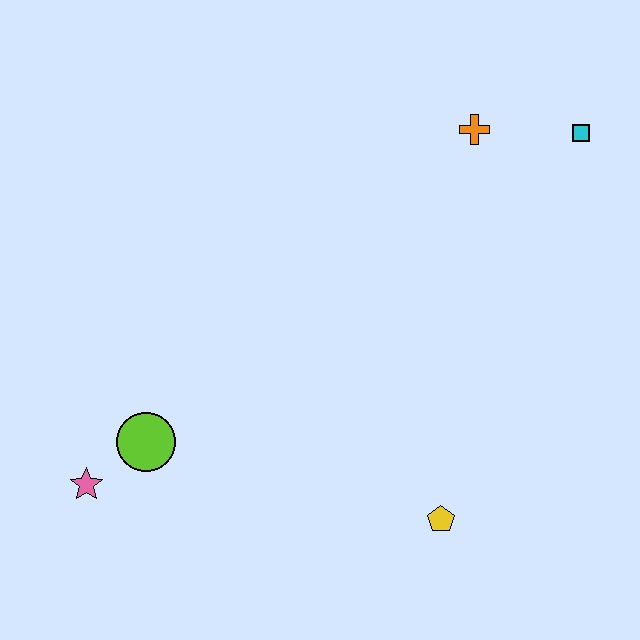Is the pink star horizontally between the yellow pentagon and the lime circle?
No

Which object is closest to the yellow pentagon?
The lime circle is closest to the yellow pentagon.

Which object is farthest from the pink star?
The cyan square is farthest from the pink star.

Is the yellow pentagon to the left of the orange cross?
Yes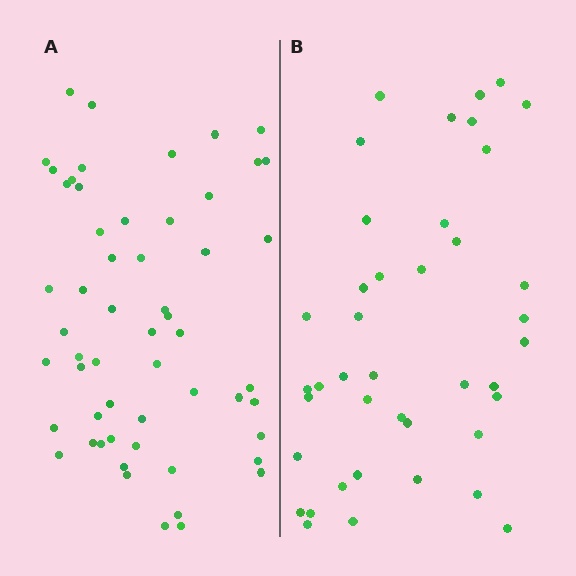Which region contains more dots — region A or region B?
Region A (the left region) has more dots.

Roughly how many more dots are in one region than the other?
Region A has approximately 15 more dots than region B.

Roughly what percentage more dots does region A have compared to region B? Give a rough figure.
About 35% more.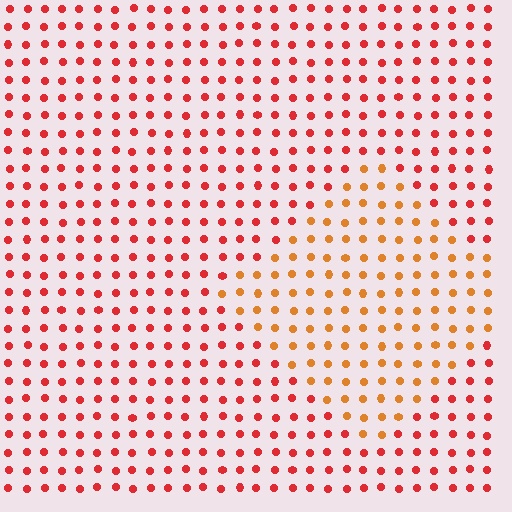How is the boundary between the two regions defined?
The boundary is defined purely by a slight shift in hue (about 32 degrees). Spacing, size, and orientation are identical on both sides.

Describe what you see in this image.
The image is filled with small red elements in a uniform arrangement. A diamond-shaped region is visible where the elements are tinted to a slightly different hue, forming a subtle color boundary.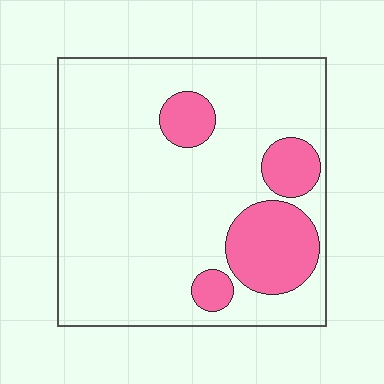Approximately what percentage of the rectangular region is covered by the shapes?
Approximately 20%.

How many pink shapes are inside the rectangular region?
4.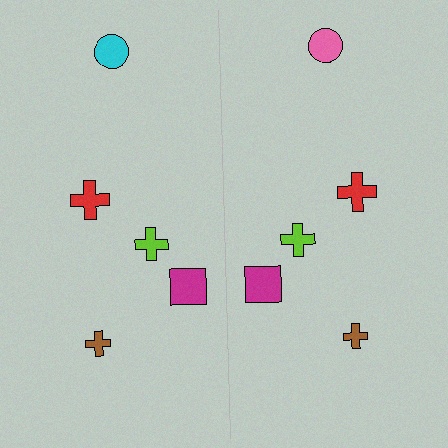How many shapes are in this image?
There are 10 shapes in this image.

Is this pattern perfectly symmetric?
No, the pattern is not perfectly symmetric. The pink circle on the right side breaks the symmetry — its mirror counterpart is cyan.